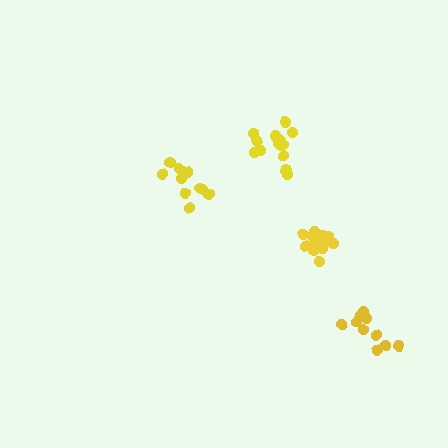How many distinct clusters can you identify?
There are 4 distinct clusters.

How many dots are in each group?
Group 1: 15 dots, Group 2: 15 dots, Group 3: 11 dots, Group 4: 11 dots (52 total).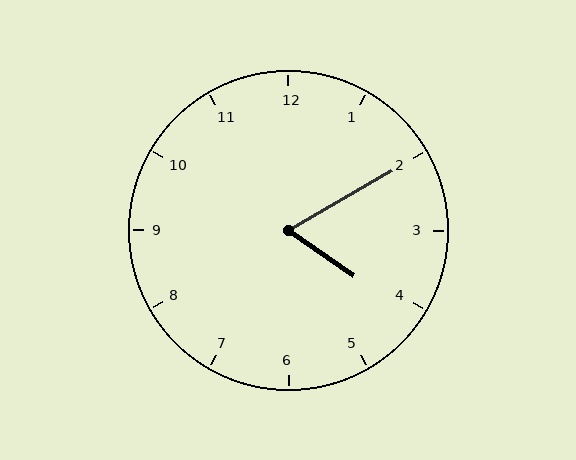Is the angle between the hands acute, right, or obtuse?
It is acute.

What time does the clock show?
4:10.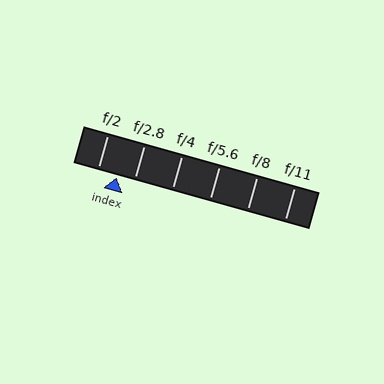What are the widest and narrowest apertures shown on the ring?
The widest aperture shown is f/2 and the narrowest is f/11.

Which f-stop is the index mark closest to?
The index mark is closest to f/2.8.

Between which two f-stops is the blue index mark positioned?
The index mark is between f/2 and f/2.8.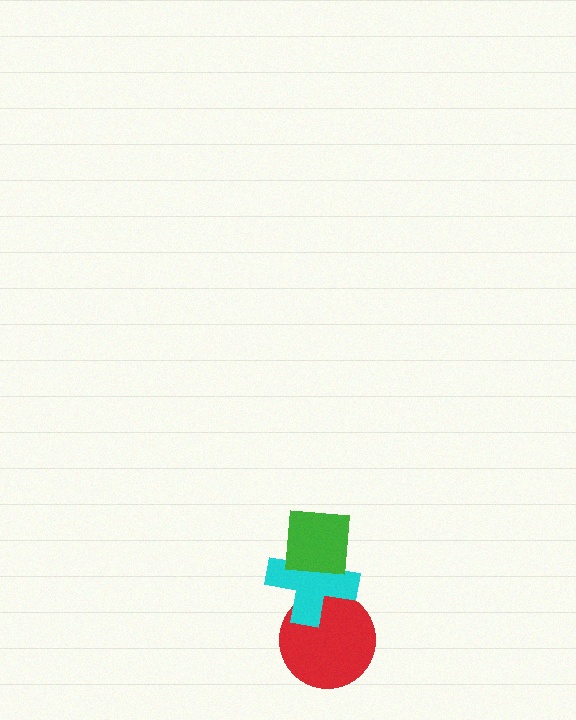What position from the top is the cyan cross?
The cyan cross is 2nd from the top.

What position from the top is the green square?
The green square is 1st from the top.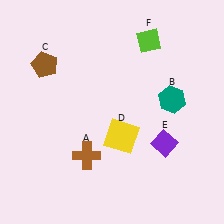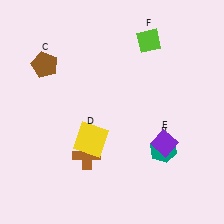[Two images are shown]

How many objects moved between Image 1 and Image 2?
2 objects moved between the two images.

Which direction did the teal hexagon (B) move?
The teal hexagon (B) moved down.